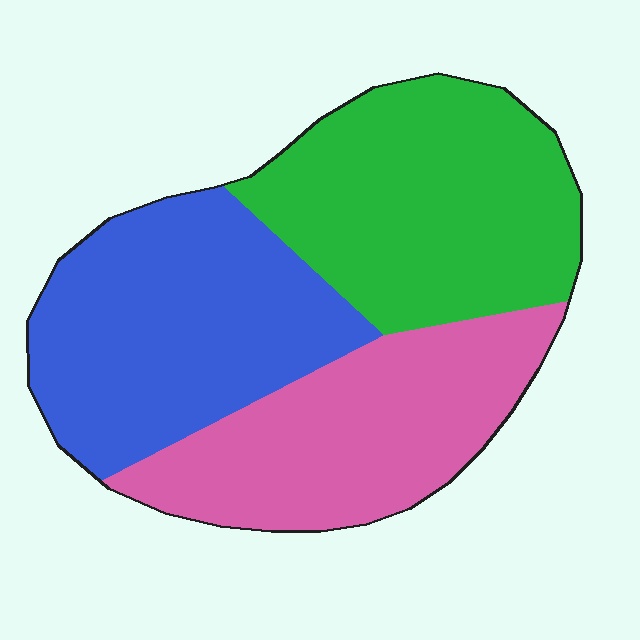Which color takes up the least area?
Pink, at roughly 30%.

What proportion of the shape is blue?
Blue takes up about one third (1/3) of the shape.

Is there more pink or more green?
Green.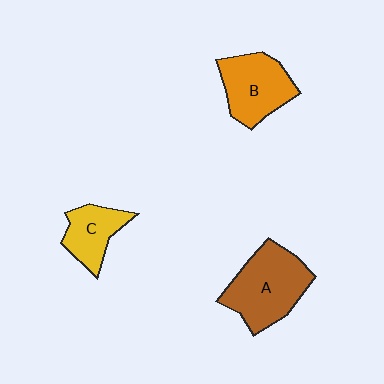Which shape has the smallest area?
Shape C (yellow).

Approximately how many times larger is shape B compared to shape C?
Approximately 1.4 times.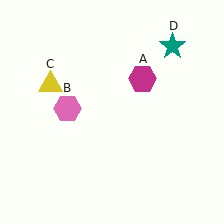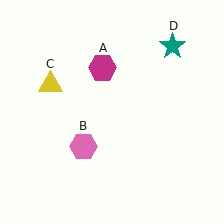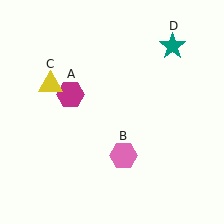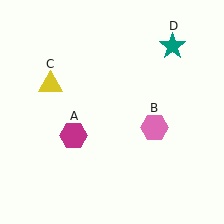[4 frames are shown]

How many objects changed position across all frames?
2 objects changed position: magenta hexagon (object A), pink hexagon (object B).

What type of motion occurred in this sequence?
The magenta hexagon (object A), pink hexagon (object B) rotated counterclockwise around the center of the scene.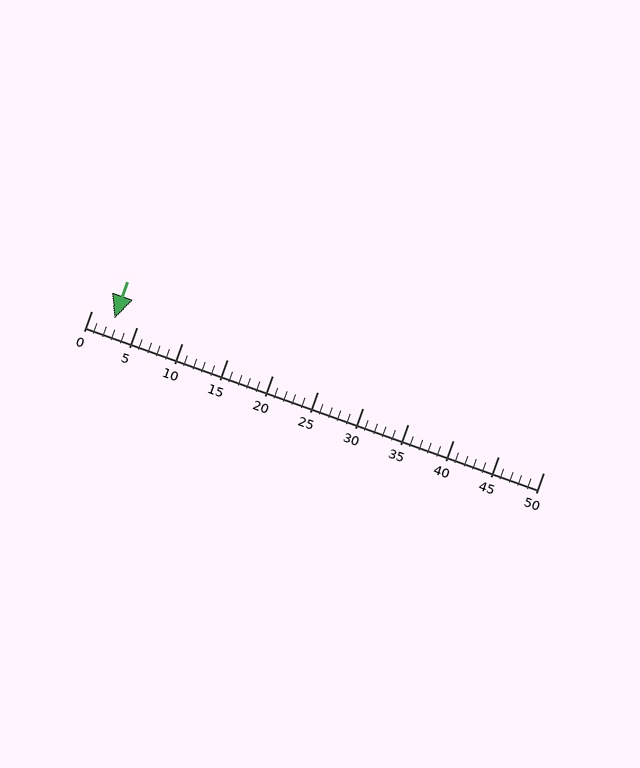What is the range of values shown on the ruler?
The ruler shows values from 0 to 50.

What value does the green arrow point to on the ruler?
The green arrow points to approximately 3.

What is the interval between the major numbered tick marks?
The major tick marks are spaced 5 units apart.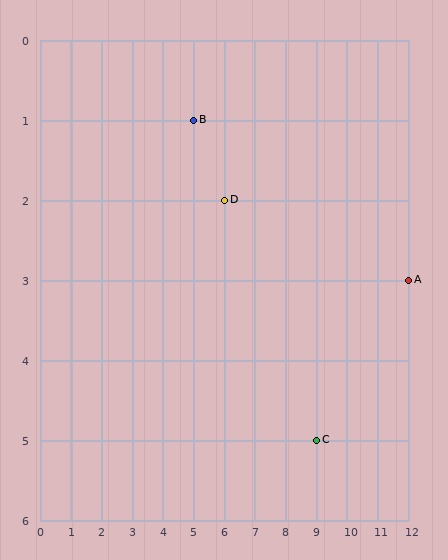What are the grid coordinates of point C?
Point C is at grid coordinates (9, 5).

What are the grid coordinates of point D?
Point D is at grid coordinates (6, 2).